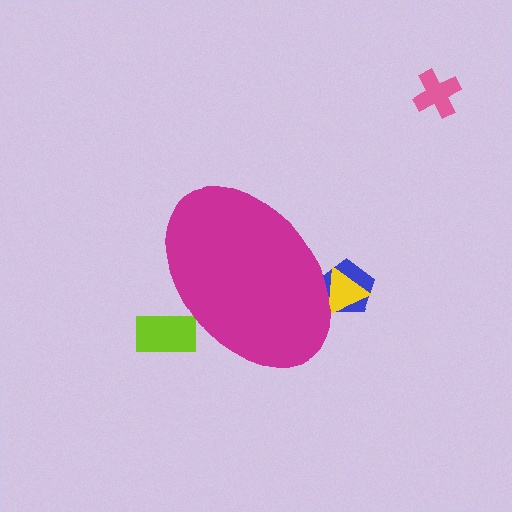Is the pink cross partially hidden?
No, the pink cross is fully visible.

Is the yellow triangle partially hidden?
Yes, the yellow triangle is partially hidden behind the magenta ellipse.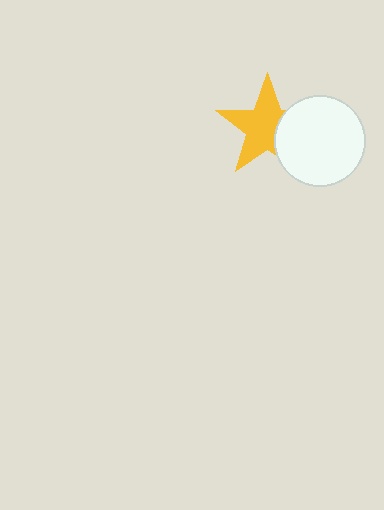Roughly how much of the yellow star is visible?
Most of it is visible (roughly 68%).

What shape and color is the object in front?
The object in front is a white circle.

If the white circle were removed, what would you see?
You would see the complete yellow star.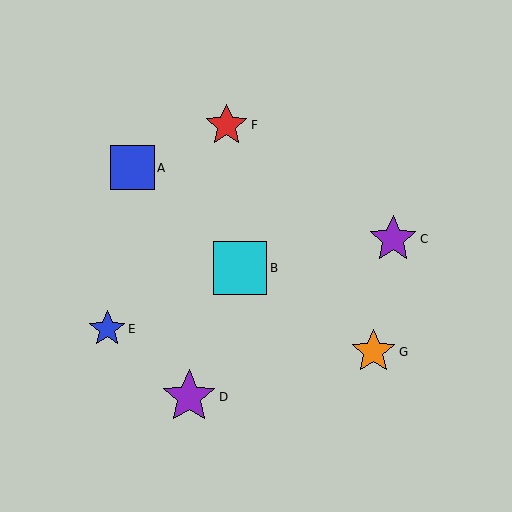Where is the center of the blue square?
The center of the blue square is at (133, 168).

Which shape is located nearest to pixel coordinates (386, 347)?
The orange star (labeled G) at (373, 352) is nearest to that location.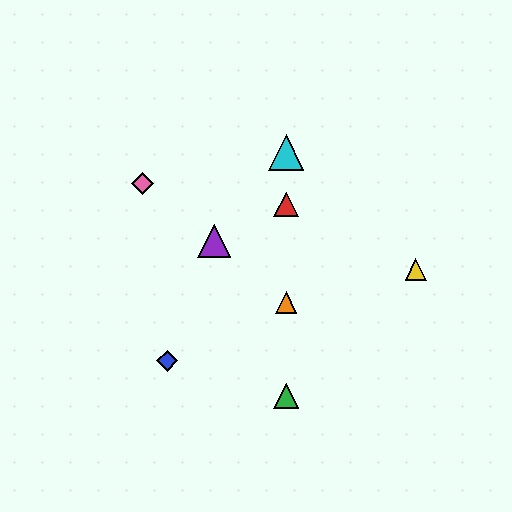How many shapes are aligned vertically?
4 shapes (the red triangle, the green triangle, the orange triangle, the cyan triangle) are aligned vertically.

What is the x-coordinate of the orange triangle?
The orange triangle is at x≈286.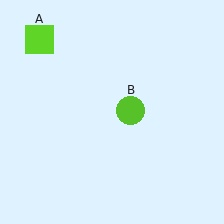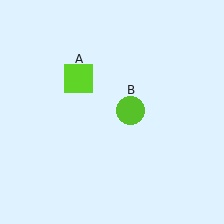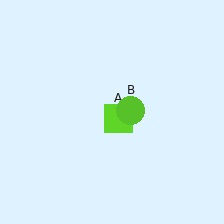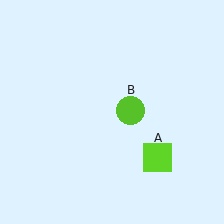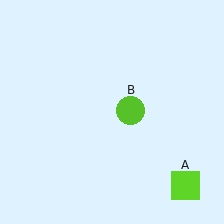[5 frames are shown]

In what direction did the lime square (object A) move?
The lime square (object A) moved down and to the right.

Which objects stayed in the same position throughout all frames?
Lime circle (object B) remained stationary.